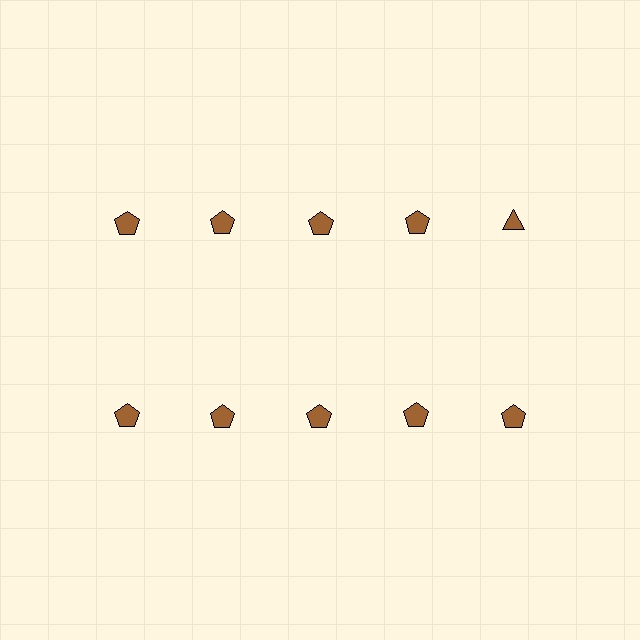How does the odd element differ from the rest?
It has a different shape: triangle instead of pentagon.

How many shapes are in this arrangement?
There are 10 shapes arranged in a grid pattern.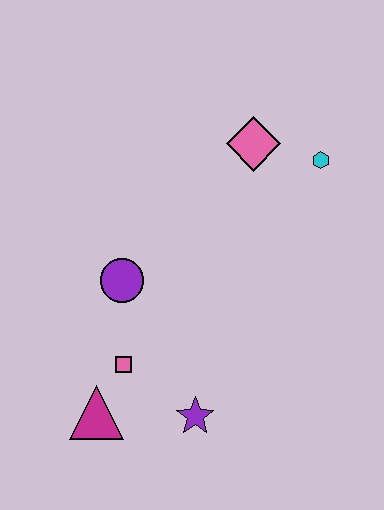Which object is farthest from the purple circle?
The cyan hexagon is farthest from the purple circle.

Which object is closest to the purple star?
The pink square is closest to the purple star.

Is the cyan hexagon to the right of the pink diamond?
Yes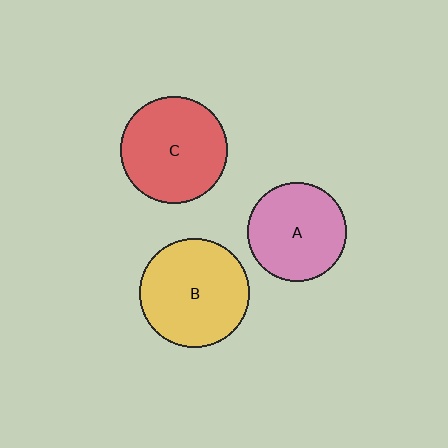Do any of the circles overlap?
No, none of the circles overlap.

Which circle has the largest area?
Circle B (yellow).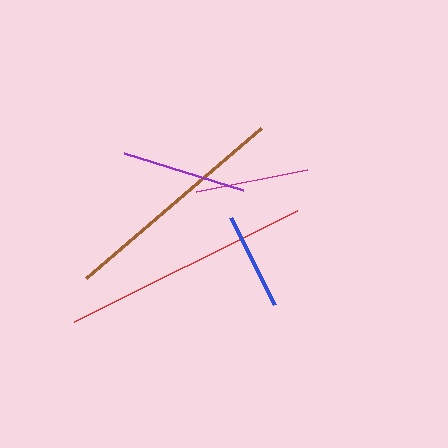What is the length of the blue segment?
The blue segment is approximately 98 pixels long.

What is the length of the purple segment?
The purple segment is approximately 125 pixels long.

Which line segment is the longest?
The red line is the longest at approximately 249 pixels.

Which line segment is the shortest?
The blue line is the shortest at approximately 98 pixels.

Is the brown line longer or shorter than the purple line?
The brown line is longer than the purple line.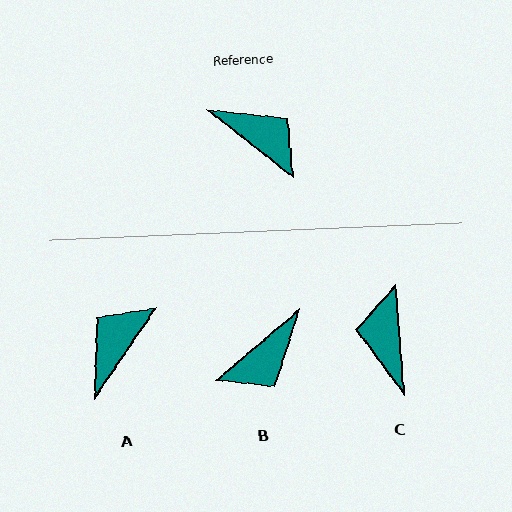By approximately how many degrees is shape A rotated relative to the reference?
Approximately 94 degrees counter-clockwise.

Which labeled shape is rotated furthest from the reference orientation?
C, about 133 degrees away.